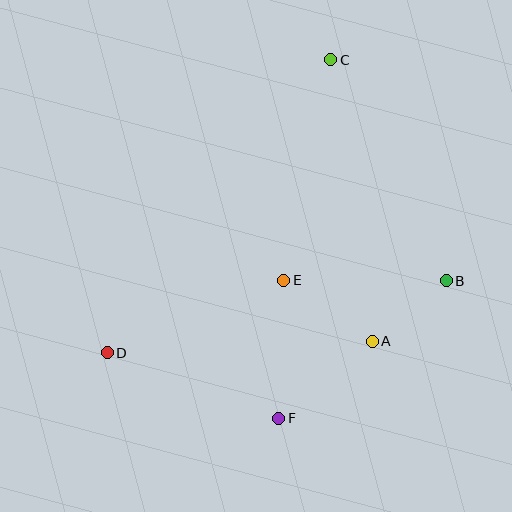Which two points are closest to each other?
Points A and B are closest to each other.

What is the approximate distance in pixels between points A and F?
The distance between A and F is approximately 121 pixels.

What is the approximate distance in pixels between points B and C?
The distance between B and C is approximately 249 pixels.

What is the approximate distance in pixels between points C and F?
The distance between C and F is approximately 362 pixels.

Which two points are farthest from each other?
Points C and D are farthest from each other.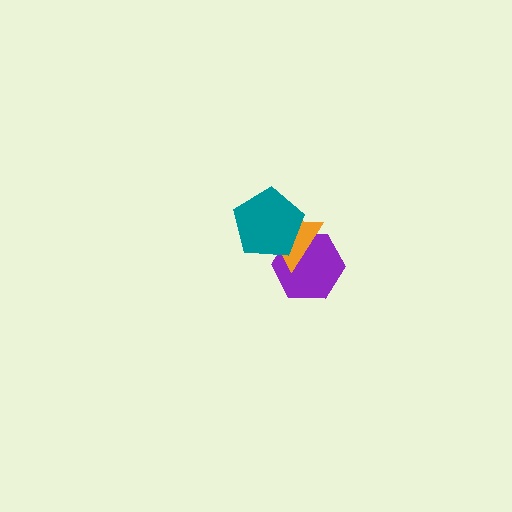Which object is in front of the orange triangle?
The teal pentagon is in front of the orange triangle.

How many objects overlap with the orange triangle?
2 objects overlap with the orange triangle.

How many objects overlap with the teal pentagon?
2 objects overlap with the teal pentagon.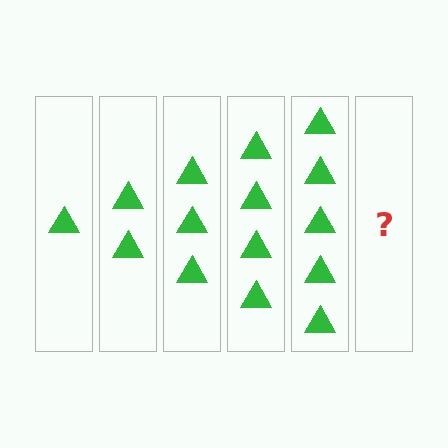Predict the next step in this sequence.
The next step is 6 triangles.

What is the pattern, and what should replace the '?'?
The pattern is that each step adds one more triangle. The '?' should be 6 triangles.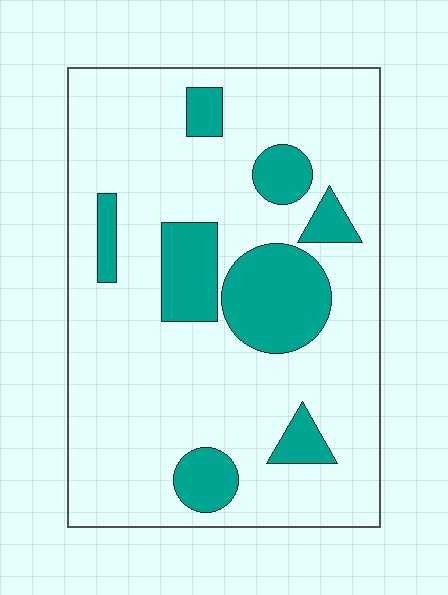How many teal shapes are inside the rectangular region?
8.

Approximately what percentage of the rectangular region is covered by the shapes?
Approximately 20%.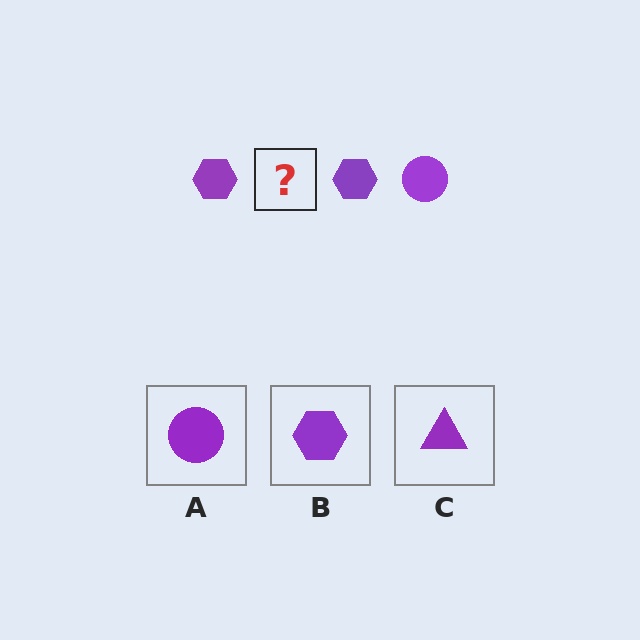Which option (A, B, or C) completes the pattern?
A.